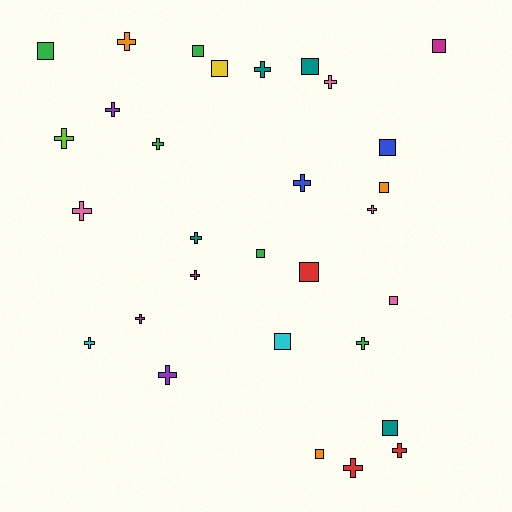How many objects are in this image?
There are 30 objects.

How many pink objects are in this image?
There are 4 pink objects.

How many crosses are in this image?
There are 17 crosses.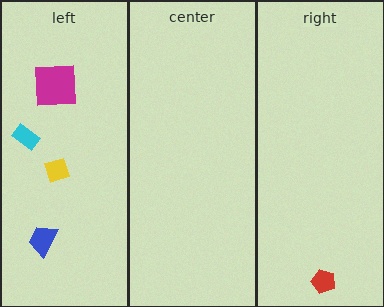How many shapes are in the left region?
4.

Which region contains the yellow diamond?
The left region.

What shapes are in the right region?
The red pentagon.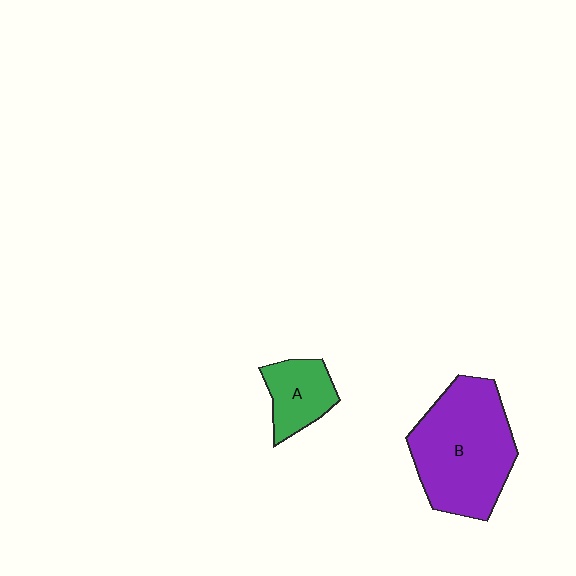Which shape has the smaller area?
Shape A (green).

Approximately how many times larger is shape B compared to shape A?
Approximately 2.5 times.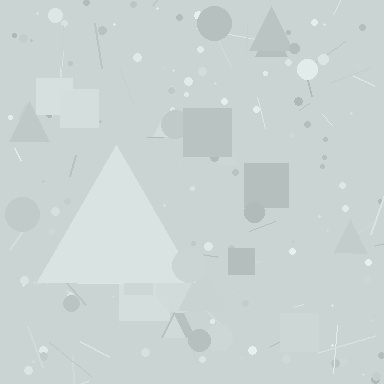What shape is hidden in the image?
A triangle is hidden in the image.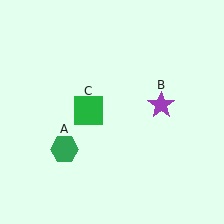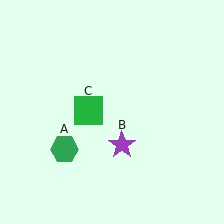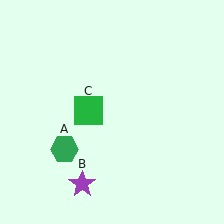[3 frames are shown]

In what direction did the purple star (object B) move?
The purple star (object B) moved down and to the left.